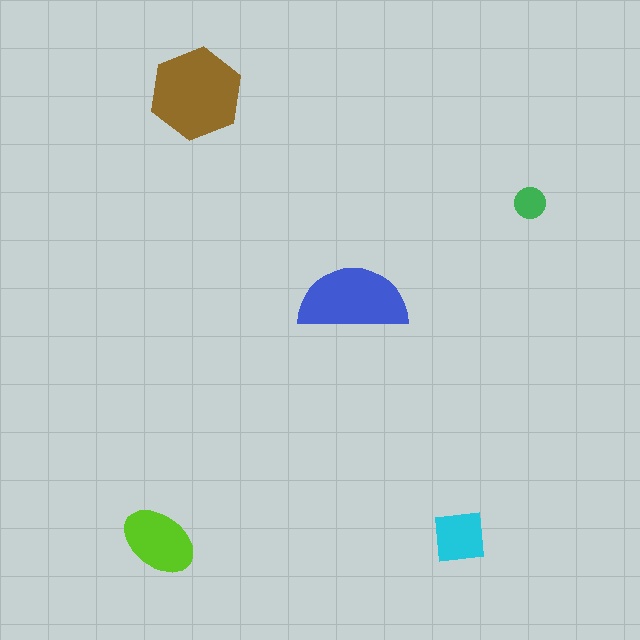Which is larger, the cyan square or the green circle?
The cyan square.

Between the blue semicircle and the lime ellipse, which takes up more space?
The blue semicircle.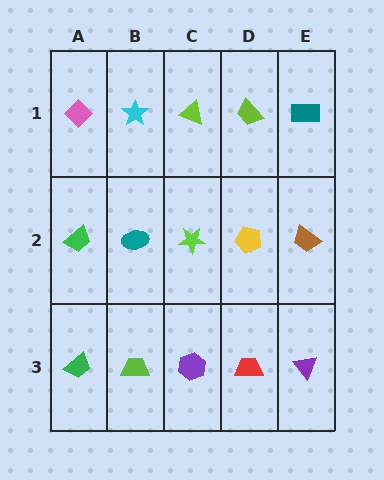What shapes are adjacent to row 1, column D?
A yellow pentagon (row 2, column D), a lime triangle (row 1, column C), a teal rectangle (row 1, column E).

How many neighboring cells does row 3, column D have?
3.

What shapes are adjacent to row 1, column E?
A brown trapezoid (row 2, column E), a lime trapezoid (row 1, column D).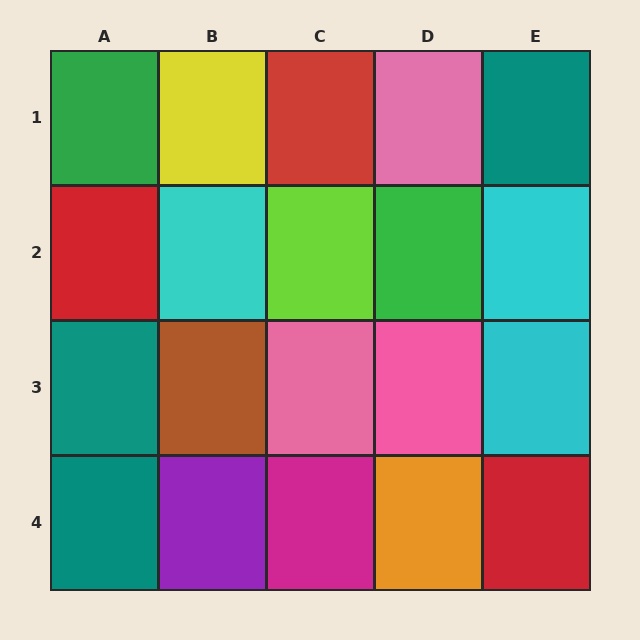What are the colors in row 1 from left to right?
Green, yellow, red, pink, teal.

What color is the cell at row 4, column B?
Purple.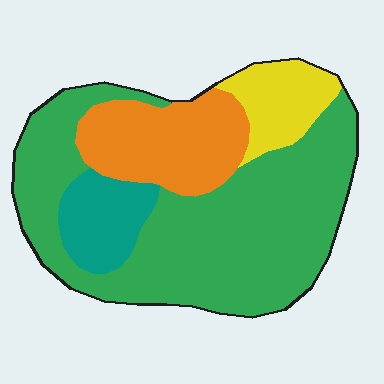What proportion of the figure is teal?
Teal covers roughly 10% of the figure.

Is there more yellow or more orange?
Orange.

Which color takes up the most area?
Green, at roughly 60%.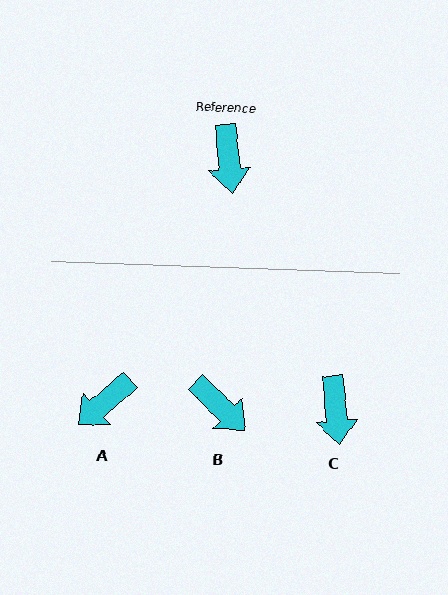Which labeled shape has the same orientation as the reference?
C.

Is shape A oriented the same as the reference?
No, it is off by about 55 degrees.